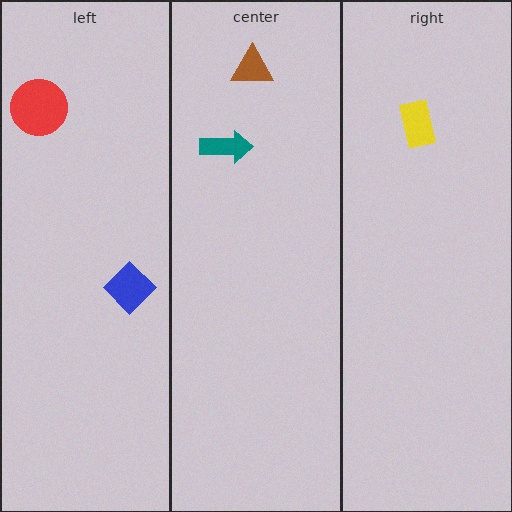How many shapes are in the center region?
2.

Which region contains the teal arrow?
The center region.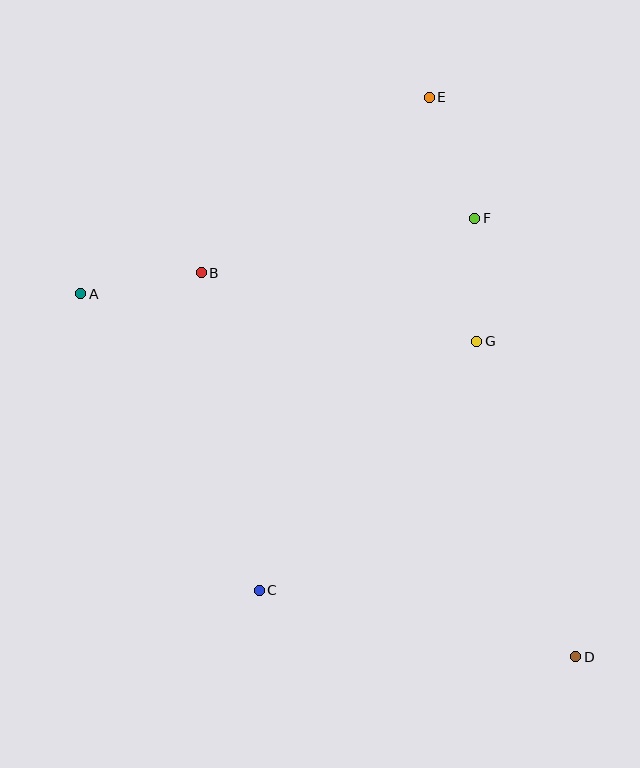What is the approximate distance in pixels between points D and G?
The distance between D and G is approximately 331 pixels.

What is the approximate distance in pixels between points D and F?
The distance between D and F is approximately 450 pixels.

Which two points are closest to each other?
Points A and B are closest to each other.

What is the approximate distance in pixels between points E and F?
The distance between E and F is approximately 129 pixels.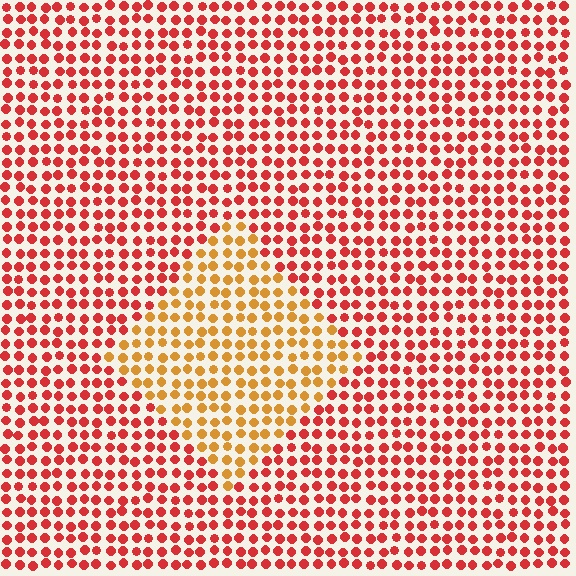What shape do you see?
I see a diamond.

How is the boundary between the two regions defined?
The boundary is defined purely by a slight shift in hue (about 38 degrees). Spacing, size, and orientation are identical on both sides.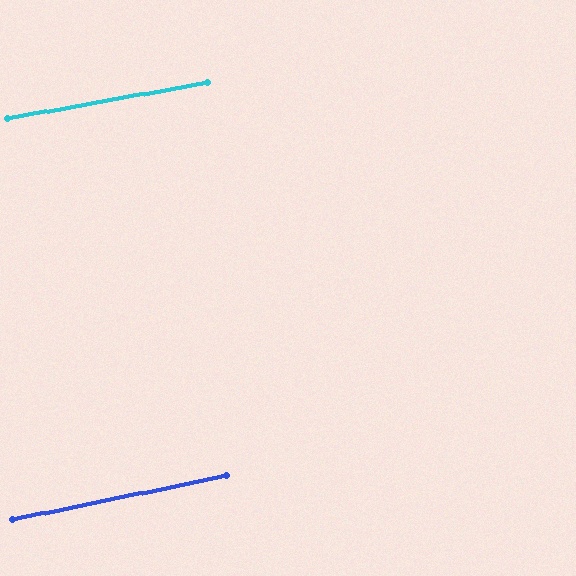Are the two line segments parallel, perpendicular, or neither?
Parallel — their directions differ by only 1.4°.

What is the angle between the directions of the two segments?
Approximately 1 degree.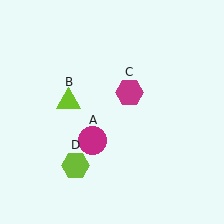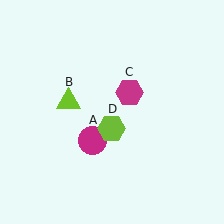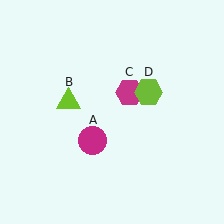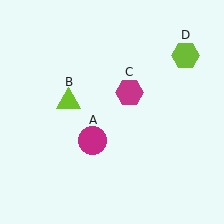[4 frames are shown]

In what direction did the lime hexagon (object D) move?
The lime hexagon (object D) moved up and to the right.